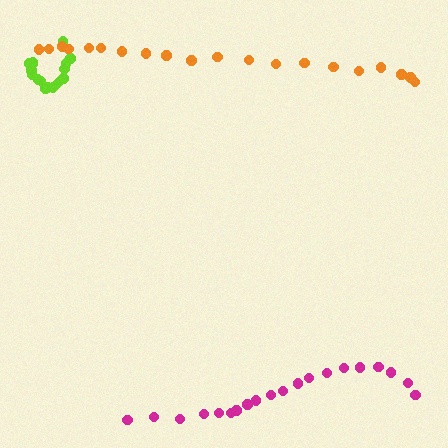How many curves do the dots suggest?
There are 3 distinct paths.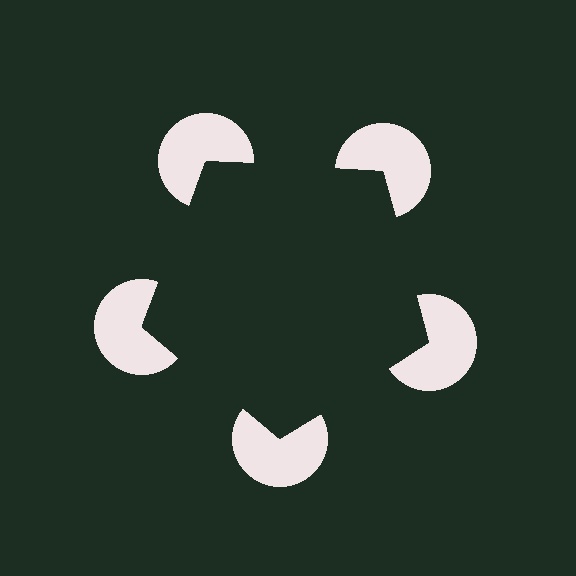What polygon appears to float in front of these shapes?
An illusory pentagon — its edges are inferred from the aligned wedge cuts in the pac-man discs, not physically drawn.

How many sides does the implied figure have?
5 sides.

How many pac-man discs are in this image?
There are 5 — one at each vertex of the illusory pentagon.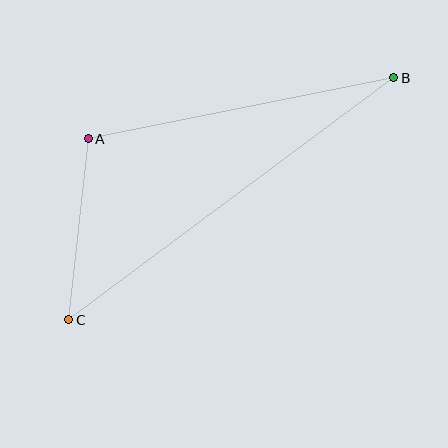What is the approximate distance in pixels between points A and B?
The distance between A and B is approximately 312 pixels.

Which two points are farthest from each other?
Points B and C are farthest from each other.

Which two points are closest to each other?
Points A and C are closest to each other.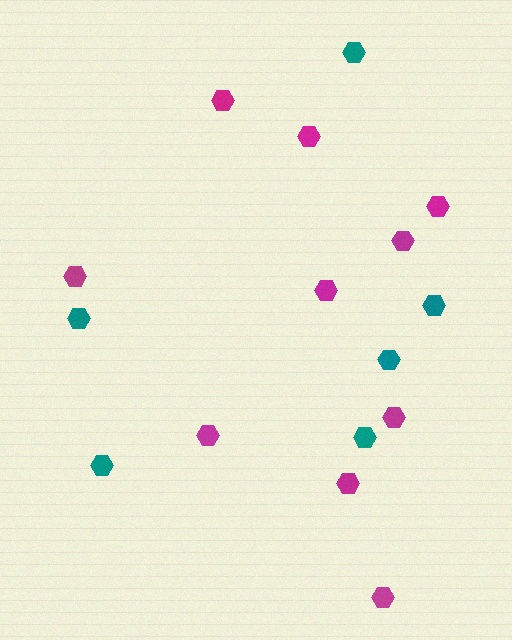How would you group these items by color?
There are 2 groups: one group of magenta hexagons (10) and one group of teal hexagons (6).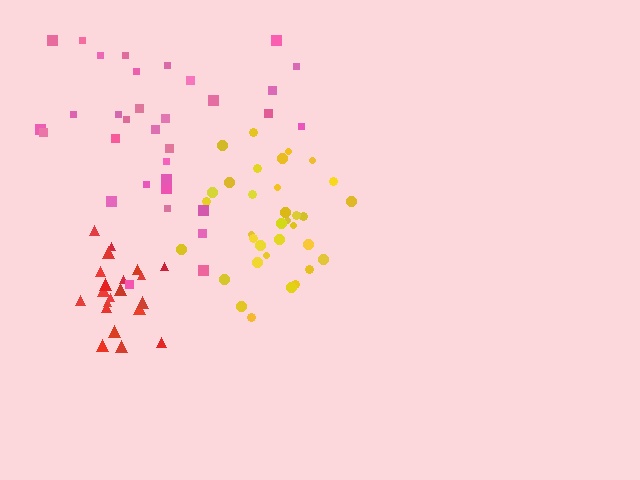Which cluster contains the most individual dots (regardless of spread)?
Yellow (34).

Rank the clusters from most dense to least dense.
red, yellow, pink.